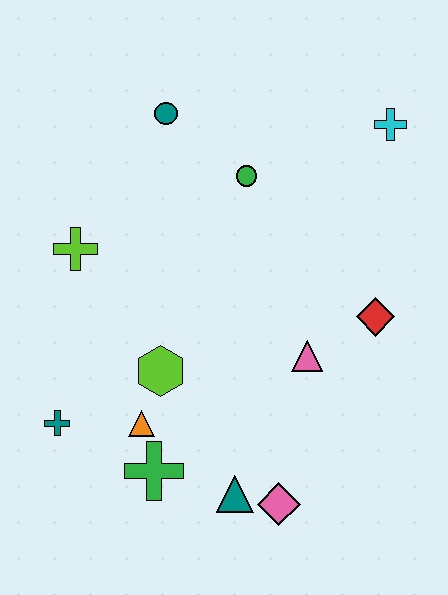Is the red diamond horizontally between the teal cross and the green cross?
No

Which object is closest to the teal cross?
The orange triangle is closest to the teal cross.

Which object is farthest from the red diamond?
The teal cross is farthest from the red diamond.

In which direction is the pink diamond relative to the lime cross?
The pink diamond is below the lime cross.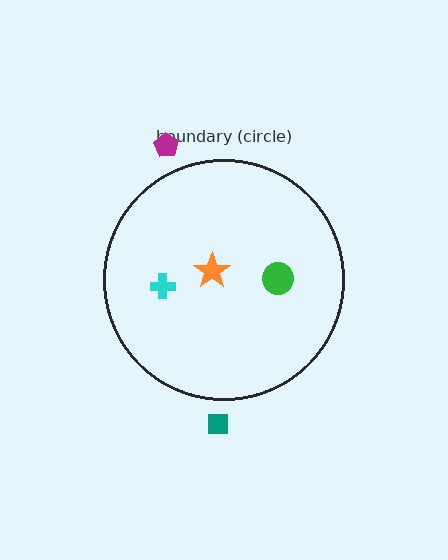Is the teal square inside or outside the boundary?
Outside.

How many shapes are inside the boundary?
3 inside, 2 outside.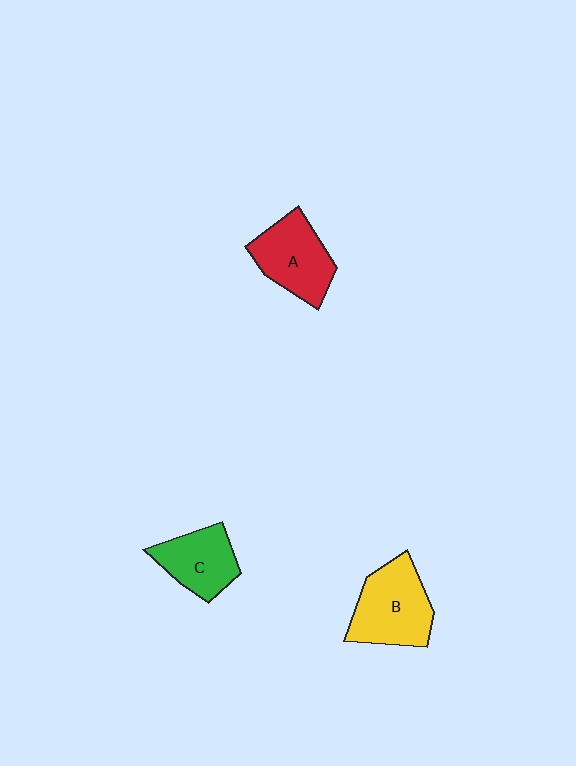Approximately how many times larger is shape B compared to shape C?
Approximately 1.3 times.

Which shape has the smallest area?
Shape C (green).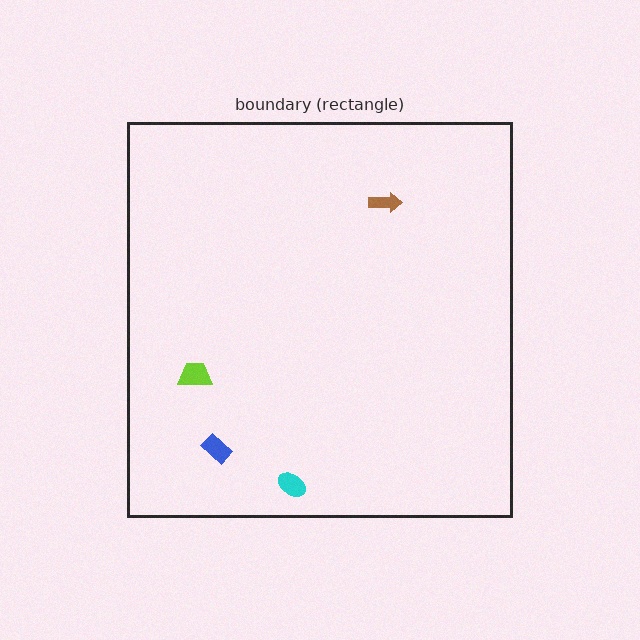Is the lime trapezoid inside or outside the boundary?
Inside.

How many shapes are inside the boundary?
4 inside, 0 outside.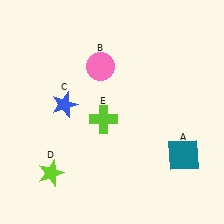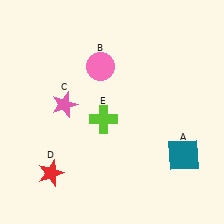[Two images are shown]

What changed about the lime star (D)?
In Image 1, D is lime. In Image 2, it changed to red.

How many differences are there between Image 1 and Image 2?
There are 2 differences between the two images.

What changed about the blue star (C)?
In Image 1, C is blue. In Image 2, it changed to pink.